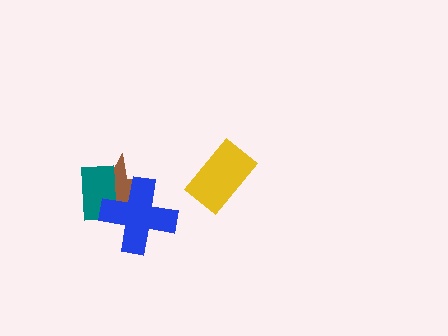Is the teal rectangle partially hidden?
Yes, it is partially covered by another shape.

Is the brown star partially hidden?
Yes, it is partially covered by another shape.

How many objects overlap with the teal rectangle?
2 objects overlap with the teal rectangle.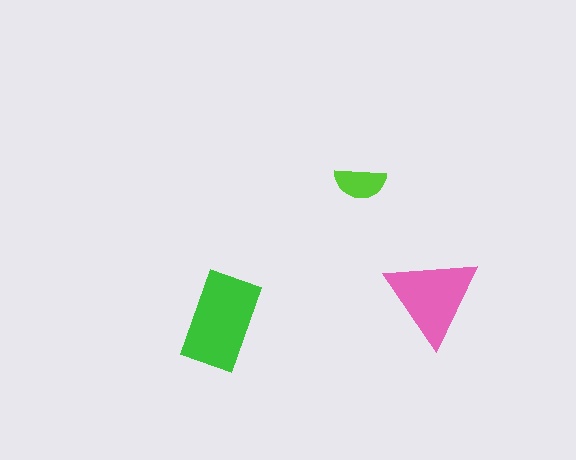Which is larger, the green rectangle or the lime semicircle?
The green rectangle.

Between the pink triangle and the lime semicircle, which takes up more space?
The pink triangle.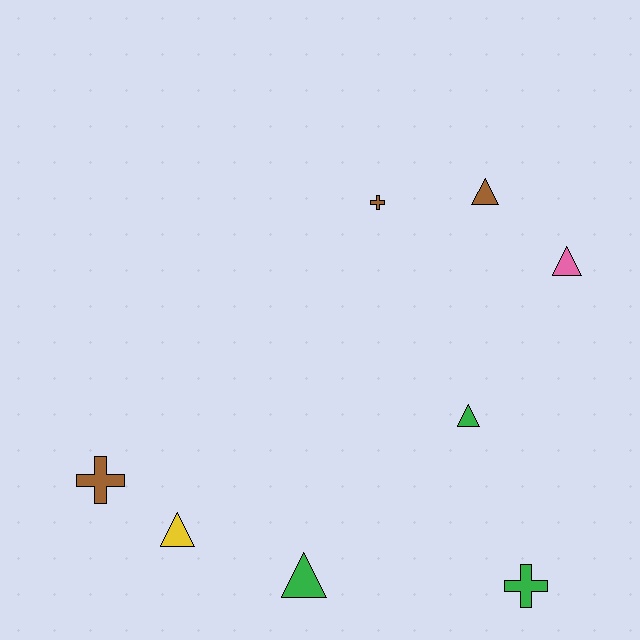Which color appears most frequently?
Brown, with 3 objects.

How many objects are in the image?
There are 8 objects.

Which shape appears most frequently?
Triangle, with 5 objects.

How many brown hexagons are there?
There are no brown hexagons.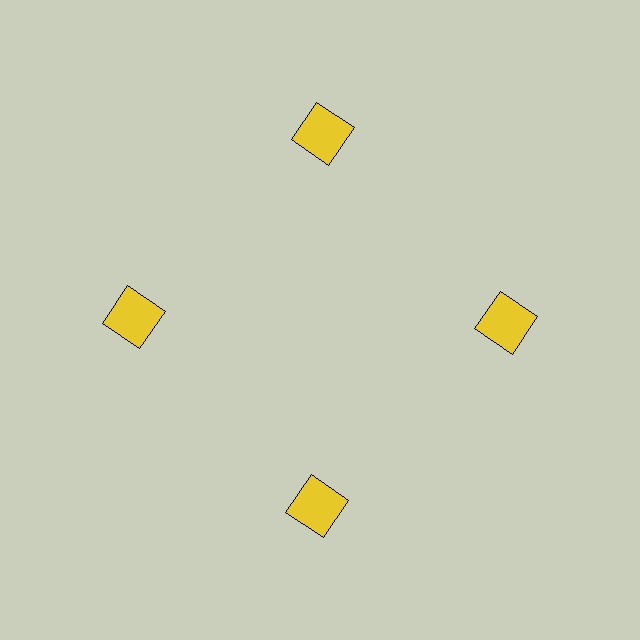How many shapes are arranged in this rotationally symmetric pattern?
There are 4 shapes, arranged in 4 groups of 1.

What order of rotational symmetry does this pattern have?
This pattern has 4-fold rotational symmetry.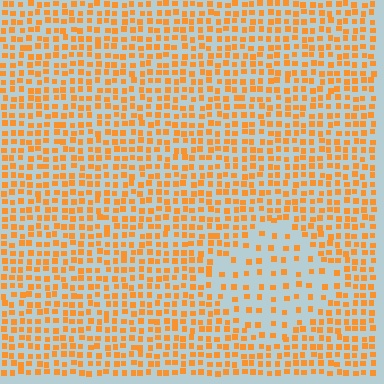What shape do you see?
I see a diamond.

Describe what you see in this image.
The image contains small orange elements arranged at two different densities. A diamond-shaped region is visible where the elements are less densely packed than the surrounding area.